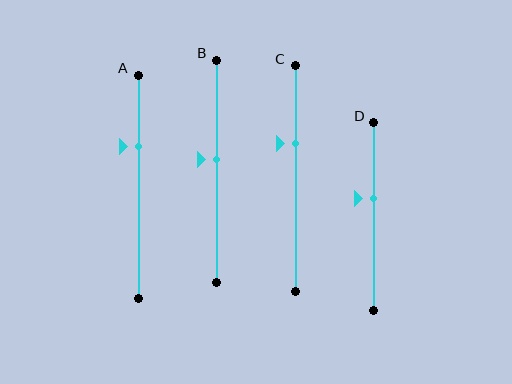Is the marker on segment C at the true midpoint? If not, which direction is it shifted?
No, the marker on segment C is shifted upward by about 15% of the segment length.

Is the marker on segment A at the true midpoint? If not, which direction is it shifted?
No, the marker on segment A is shifted upward by about 18% of the segment length.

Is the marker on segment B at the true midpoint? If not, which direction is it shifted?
No, the marker on segment B is shifted upward by about 5% of the segment length.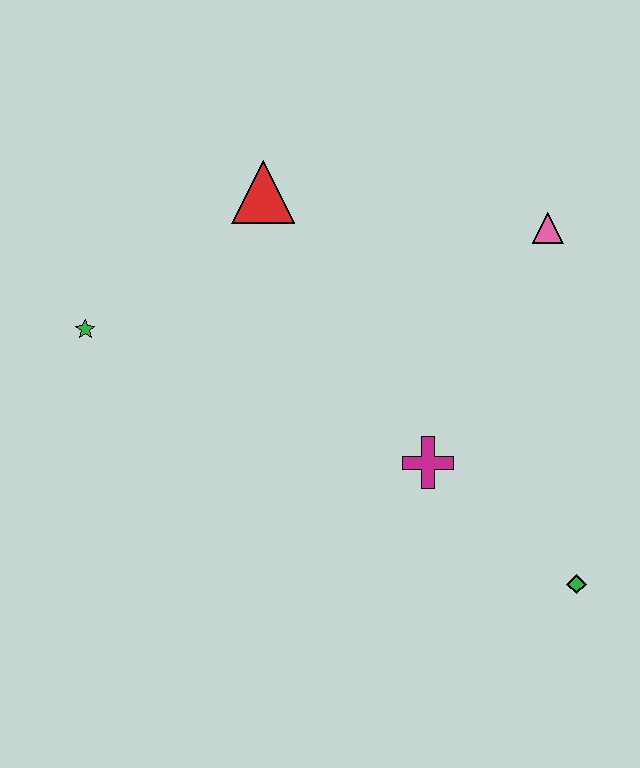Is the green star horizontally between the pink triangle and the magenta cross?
No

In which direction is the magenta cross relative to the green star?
The magenta cross is to the right of the green star.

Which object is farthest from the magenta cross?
The green star is farthest from the magenta cross.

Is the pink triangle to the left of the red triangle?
No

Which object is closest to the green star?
The red triangle is closest to the green star.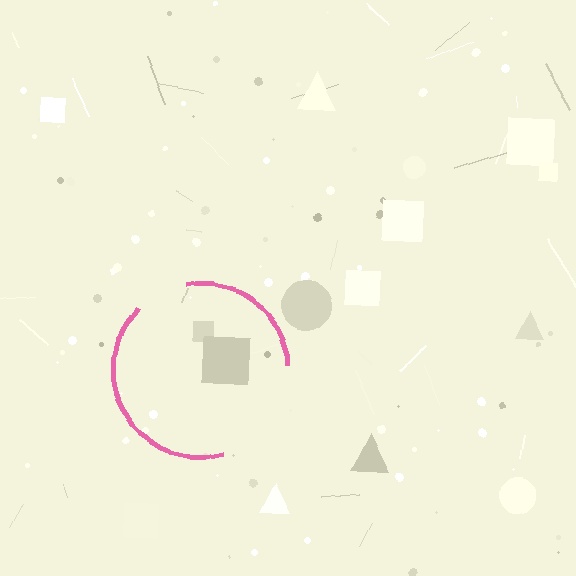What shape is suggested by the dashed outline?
The dashed outline suggests a circle.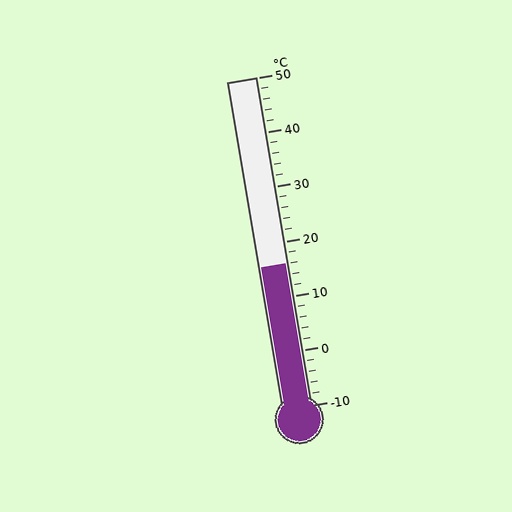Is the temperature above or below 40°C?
The temperature is below 40°C.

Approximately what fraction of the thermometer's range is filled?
The thermometer is filled to approximately 45% of its range.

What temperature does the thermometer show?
The thermometer shows approximately 16°C.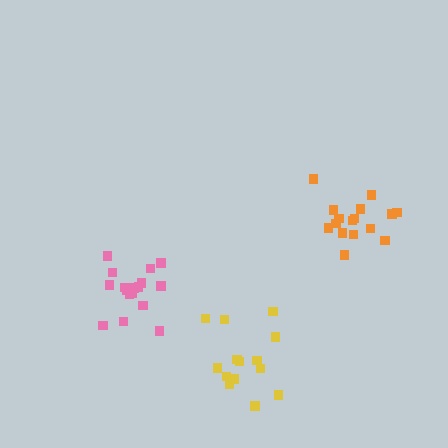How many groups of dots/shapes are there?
There are 3 groups.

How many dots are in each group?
Group 1: 16 dots, Group 2: 18 dots, Group 3: 14 dots (48 total).